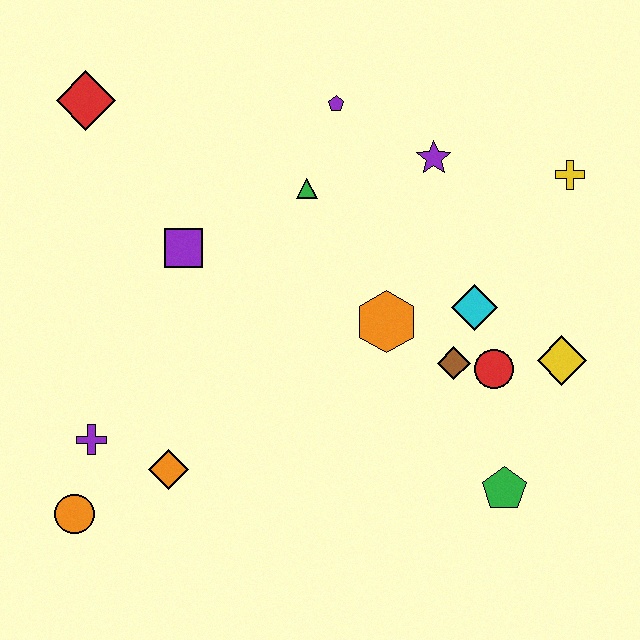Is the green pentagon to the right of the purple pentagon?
Yes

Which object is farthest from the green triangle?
The orange circle is farthest from the green triangle.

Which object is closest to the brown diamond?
The red circle is closest to the brown diamond.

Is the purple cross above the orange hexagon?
No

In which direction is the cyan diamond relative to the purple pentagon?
The cyan diamond is below the purple pentagon.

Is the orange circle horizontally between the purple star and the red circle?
No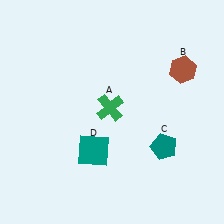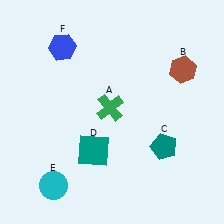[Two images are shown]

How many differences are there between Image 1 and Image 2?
There are 2 differences between the two images.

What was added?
A cyan circle (E), a blue hexagon (F) were added in Image 2.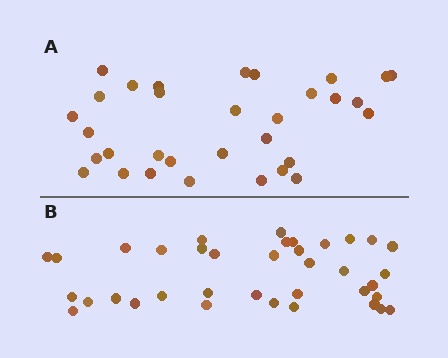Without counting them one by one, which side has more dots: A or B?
Region B (the bottom region) has more dots.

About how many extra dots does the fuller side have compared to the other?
Region B has about 5 more dots than region A.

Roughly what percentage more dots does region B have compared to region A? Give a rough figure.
About 15% more.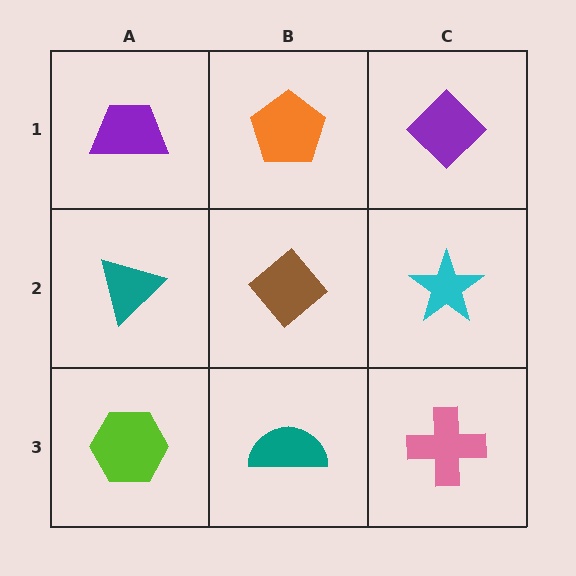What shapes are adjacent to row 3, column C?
A cyan star (row 2, column C), a teal semicircle (row 3, column B).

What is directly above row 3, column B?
A brown diamond.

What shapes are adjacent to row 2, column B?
An orange pentagon (row 1, column B), a teal semicircle (row 3, column B), a teal triangle (row 2, column A), a cyan star (row 2, column C).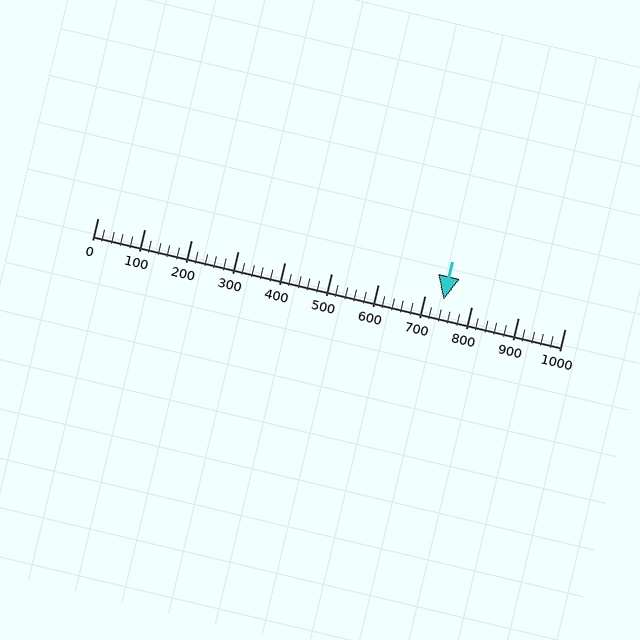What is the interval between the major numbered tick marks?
The major tick marks are spaced 100 units apart.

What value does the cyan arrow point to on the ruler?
The cyan arrow points to approximately 740.